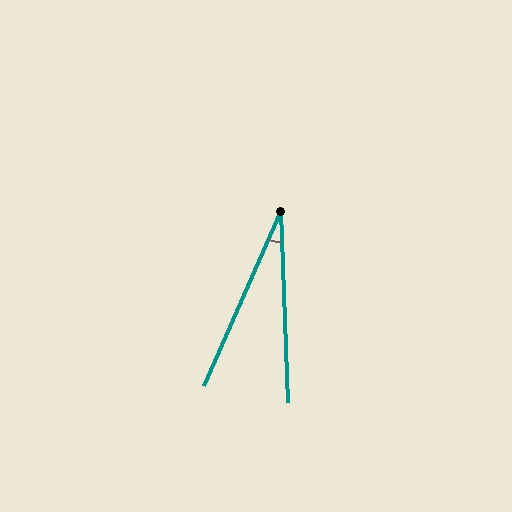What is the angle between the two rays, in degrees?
Approximately 26 degrees.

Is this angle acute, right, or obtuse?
It is acute.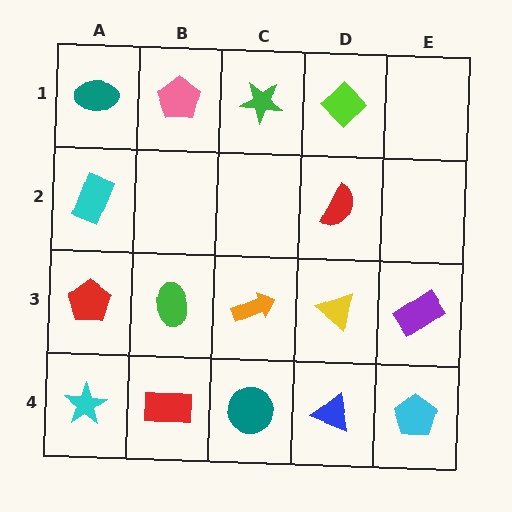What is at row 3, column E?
A purple rectangle.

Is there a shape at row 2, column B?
No, that cell is empty.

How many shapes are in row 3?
5 shapes.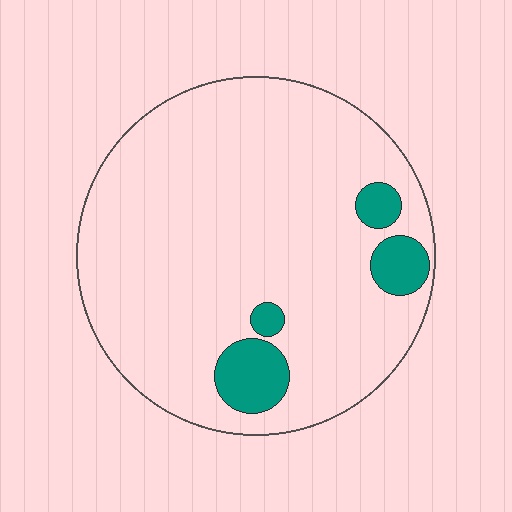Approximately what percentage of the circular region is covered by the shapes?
Approximately 10%.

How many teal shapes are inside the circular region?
4.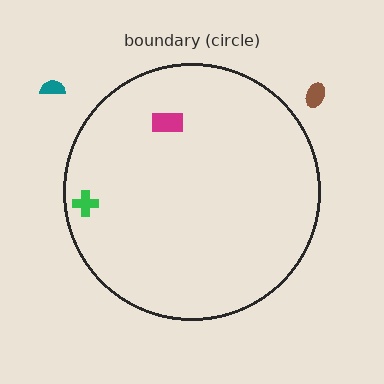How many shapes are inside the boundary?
2 inside, 2 outside.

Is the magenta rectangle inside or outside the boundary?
Inside.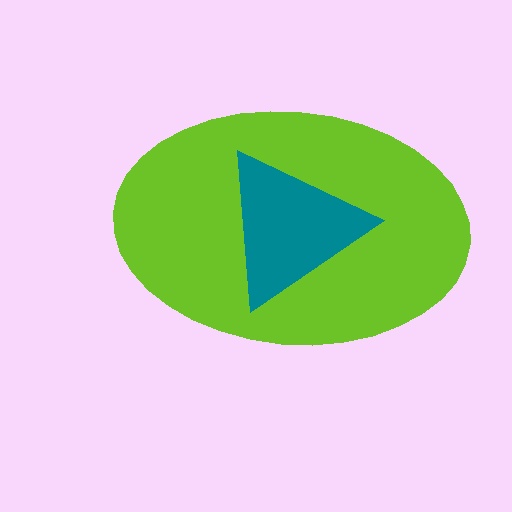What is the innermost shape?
The teal triangle.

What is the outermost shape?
The lime ellipse.